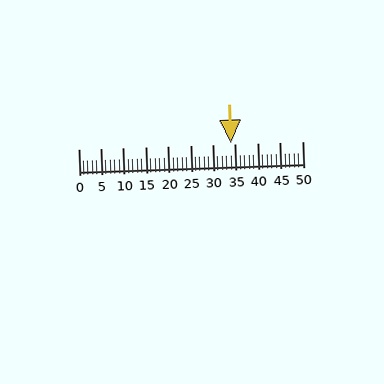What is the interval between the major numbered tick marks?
The major tick marks are spaced 5 units apart.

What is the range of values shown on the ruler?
The ruler shows values from 0 to 50.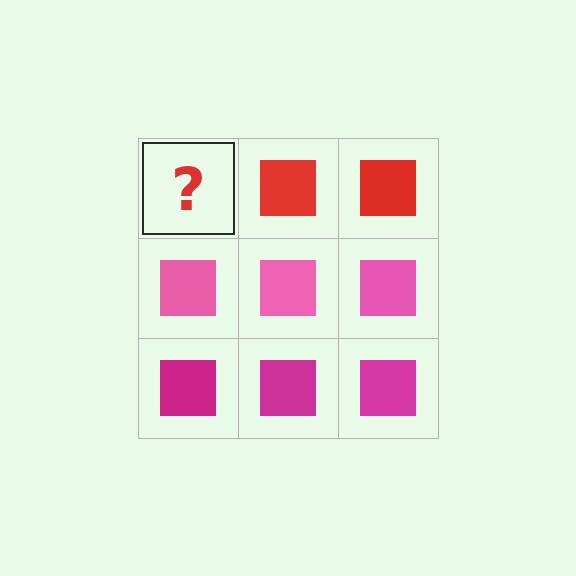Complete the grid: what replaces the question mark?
The question mark should be replaced with a red square.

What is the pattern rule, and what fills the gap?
The rule is that each row has a consistent color. The gap should be filled with a red square.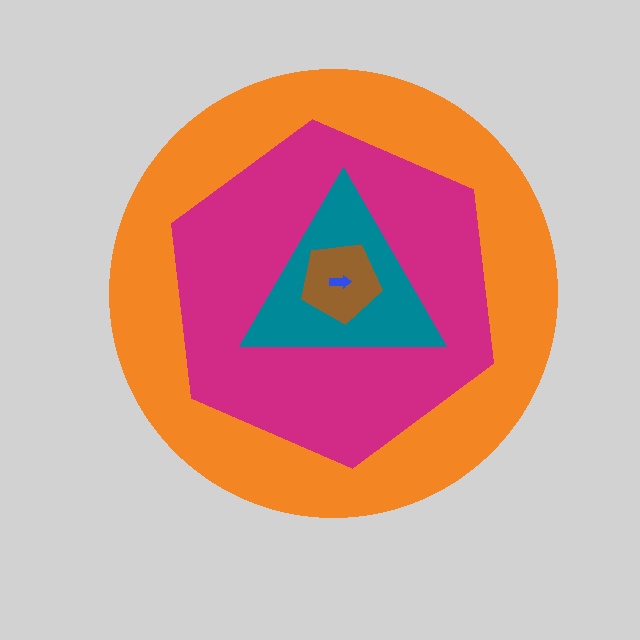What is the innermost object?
The blue arrow.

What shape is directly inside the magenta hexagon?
The teal triangle.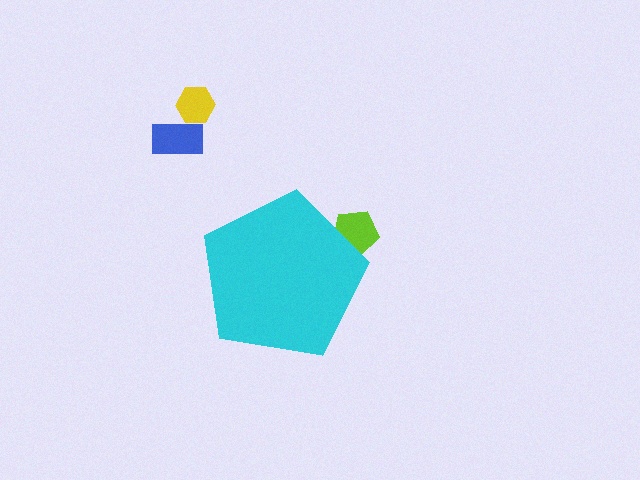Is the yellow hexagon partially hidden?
No, the yellow hexagon is fully visible.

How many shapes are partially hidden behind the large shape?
1 shape is partially hidden.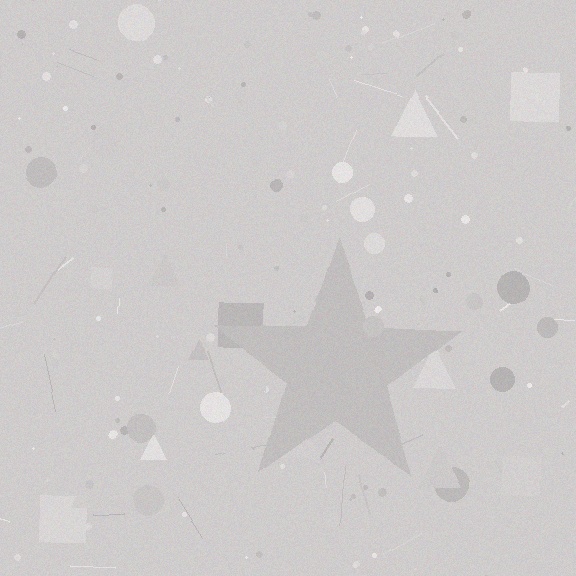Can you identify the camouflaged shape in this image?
The camouflaged shape is a star.